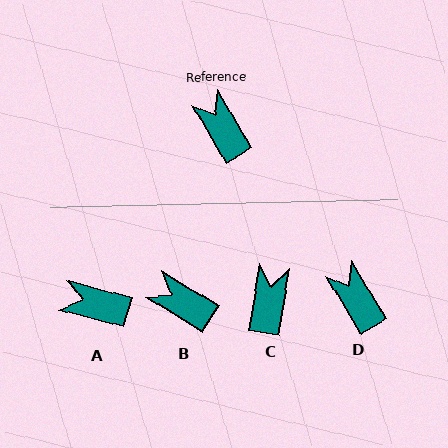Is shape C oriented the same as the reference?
No, it is off by about 40 degrees.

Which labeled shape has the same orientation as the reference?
D.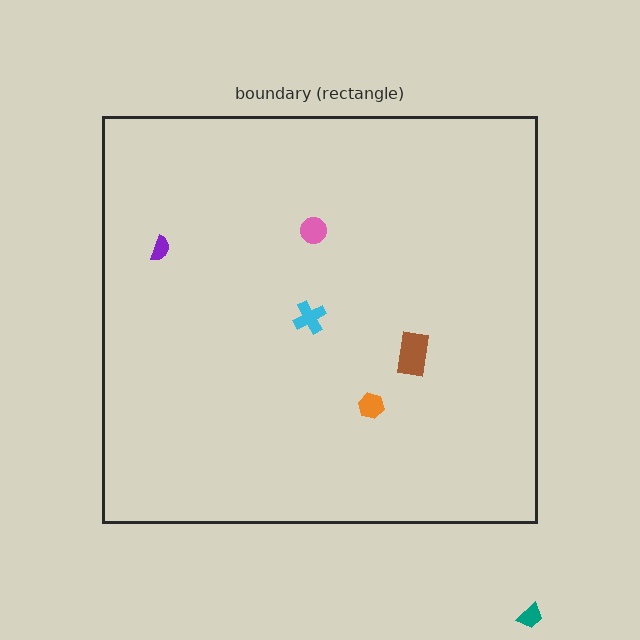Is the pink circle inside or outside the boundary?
Inside.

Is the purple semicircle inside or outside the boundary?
Inside.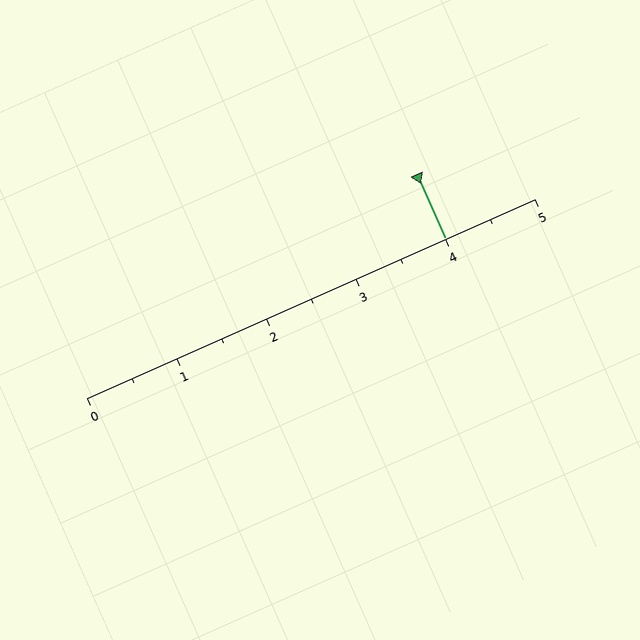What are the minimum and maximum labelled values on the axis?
The axis runs from 0 to 5.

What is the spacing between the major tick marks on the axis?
The major ticks are spaced 1 apart.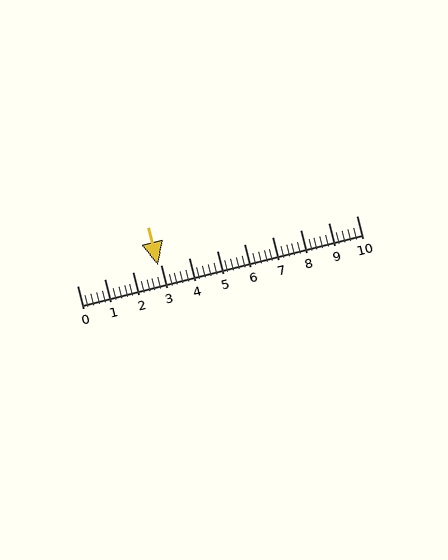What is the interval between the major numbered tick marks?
The major tick marks are spaced 1 units apart.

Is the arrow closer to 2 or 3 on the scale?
The arrow is closer to 3.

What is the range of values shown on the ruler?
The ruler shows values from 0 to 10.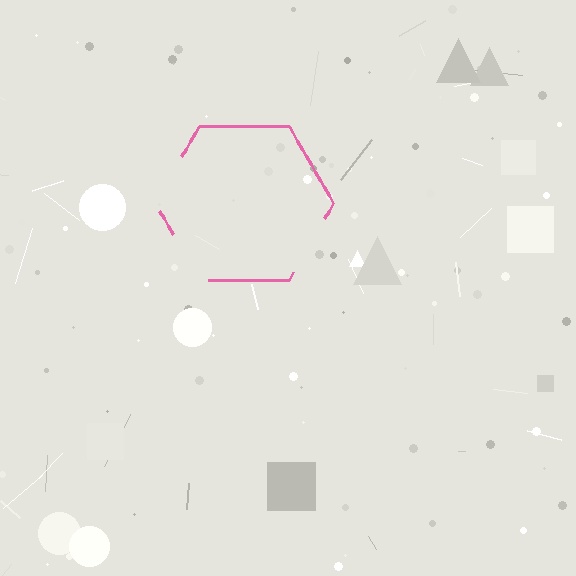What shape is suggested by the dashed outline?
The dashed outline suggests a hexagon.